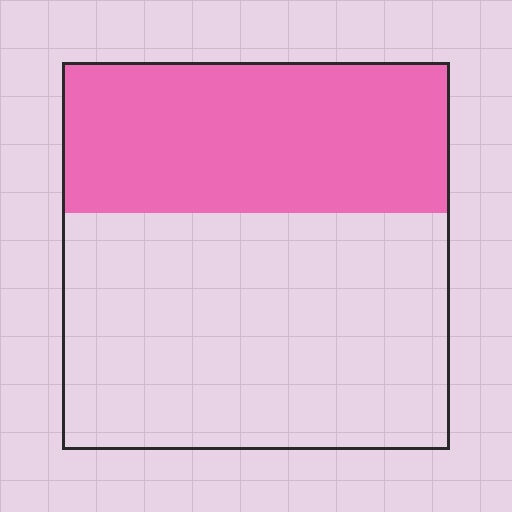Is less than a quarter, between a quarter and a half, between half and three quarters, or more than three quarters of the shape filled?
Between a quarter and a half.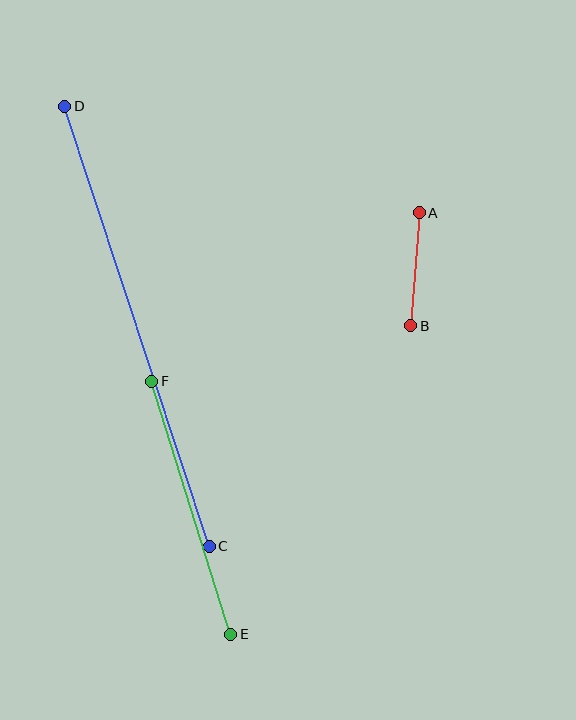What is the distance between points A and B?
The distance is approximately 113 pixels.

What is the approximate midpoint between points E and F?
The midpoint is at approximately (191, 508) pixels.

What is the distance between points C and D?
The distance is approximately 463 pixels.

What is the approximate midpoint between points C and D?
The midpoint is at approximately (137, 326) pixels.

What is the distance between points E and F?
The distance is approximately 265 pixels.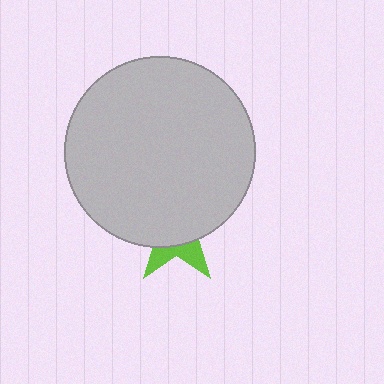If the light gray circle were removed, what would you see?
You would see the complete lime star.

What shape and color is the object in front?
The object in front is a light gray circle.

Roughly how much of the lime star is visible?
A small part of it is visible (roughly 30%).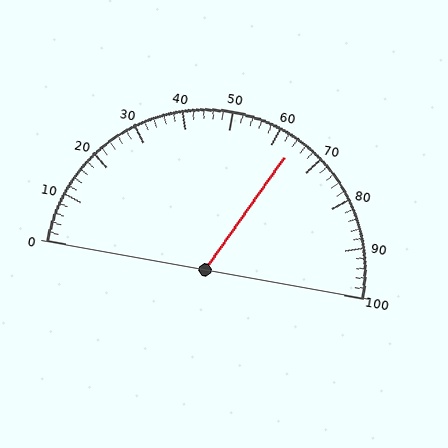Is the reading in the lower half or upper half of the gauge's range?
The reading is in the upper half of the range (0 to 100).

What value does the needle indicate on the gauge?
The needle indicates approximately 64.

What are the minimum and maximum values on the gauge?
The gauge ranges from 0 to 100.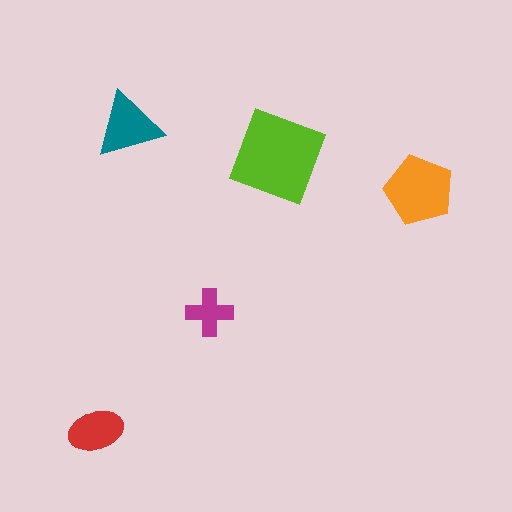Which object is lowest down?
The red ellipse is bottommost.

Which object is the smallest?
The magenta cross.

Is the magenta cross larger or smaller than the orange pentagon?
Smaller.